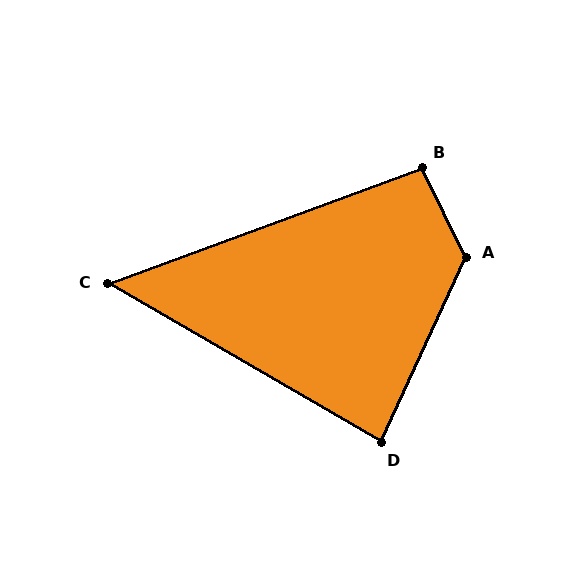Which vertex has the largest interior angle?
A, at approximately 130 degrees.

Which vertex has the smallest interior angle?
C, at approximately 50 degrees.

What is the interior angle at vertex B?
Approximately 96 degrees (obtuse).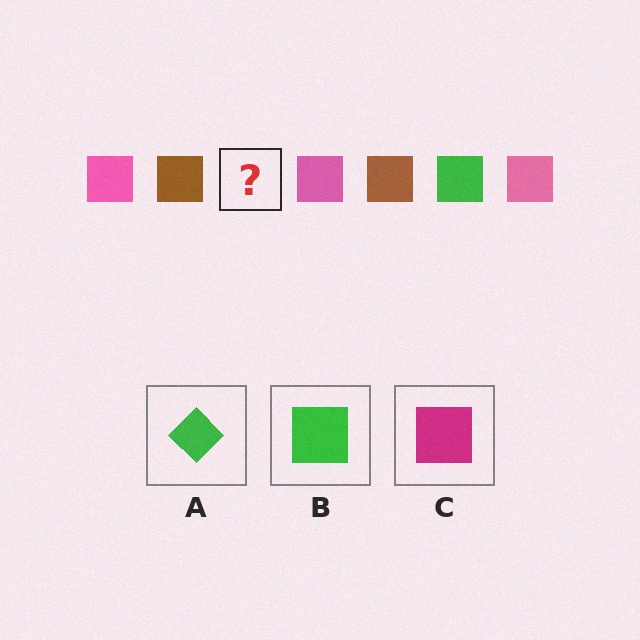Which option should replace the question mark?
Option B.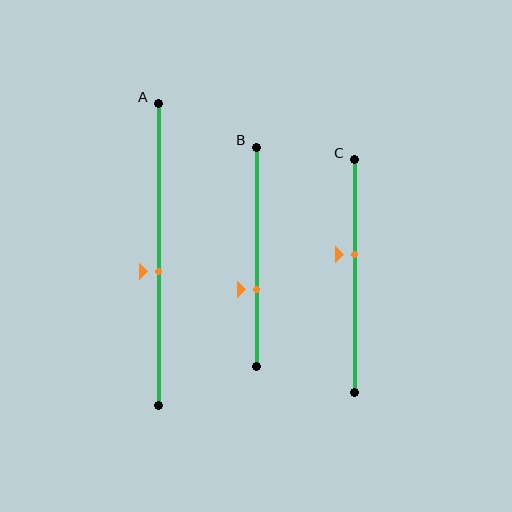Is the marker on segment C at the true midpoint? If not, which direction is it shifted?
No, the marker on segment C is shifted upward by about 9% of the segment length.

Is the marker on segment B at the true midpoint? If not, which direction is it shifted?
No, the marker on segment B is shifted downward by about 15% of the segment length.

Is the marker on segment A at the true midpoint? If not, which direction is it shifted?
No, the marker on segment A is shifted downward by about 6% of the segment length.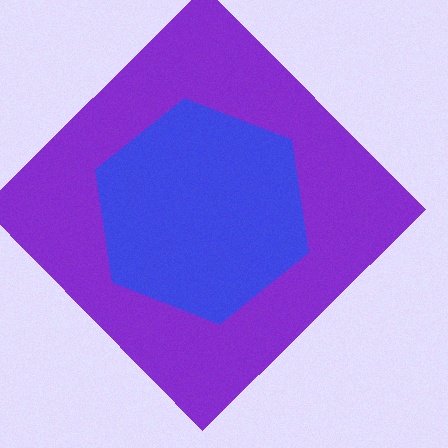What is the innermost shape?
The blue hexagon.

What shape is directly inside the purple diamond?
The blue hexagon.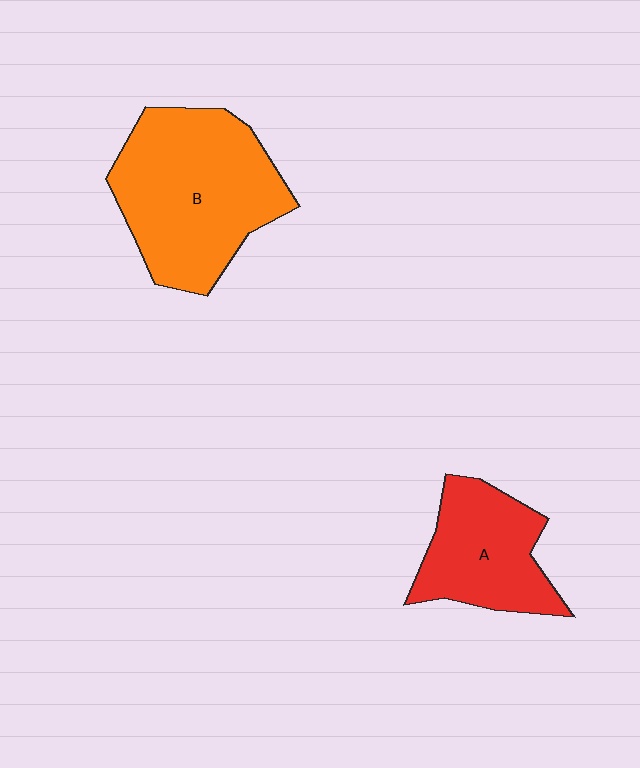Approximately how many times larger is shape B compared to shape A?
Approximately 1.6 times.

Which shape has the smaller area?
Shape A (red).